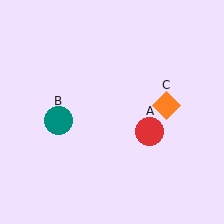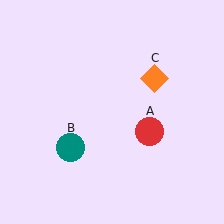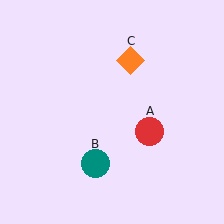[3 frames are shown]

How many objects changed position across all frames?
2 objects changed position: teal circle (object B), orange diamond (object C).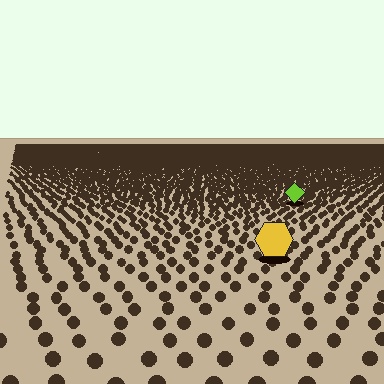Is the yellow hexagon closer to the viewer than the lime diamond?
Yes. The yellow hexagon is closer — you can tell from the texture gradient: the ground texture is coarser near it.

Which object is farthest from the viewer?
The lime diamond is farthest from the viewer. It appears smaller and the ground texture around it is denser.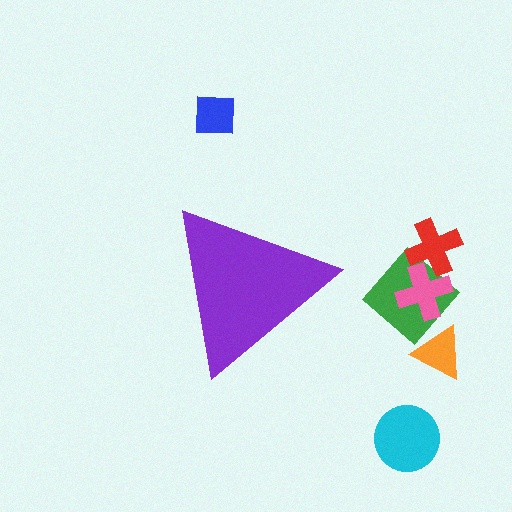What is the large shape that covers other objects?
A purple triangle.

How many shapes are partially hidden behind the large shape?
0 shapes are partially hidden.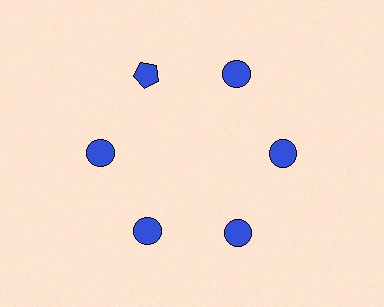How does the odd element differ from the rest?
It has a different shape: pentagon instead of circle.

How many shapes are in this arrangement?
There are 6 shapes arranged in a ring pattern.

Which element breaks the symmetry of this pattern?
The blue pentagon at roughly the 11 o'clock position breaks the symmetry. All other shapes are blue circles.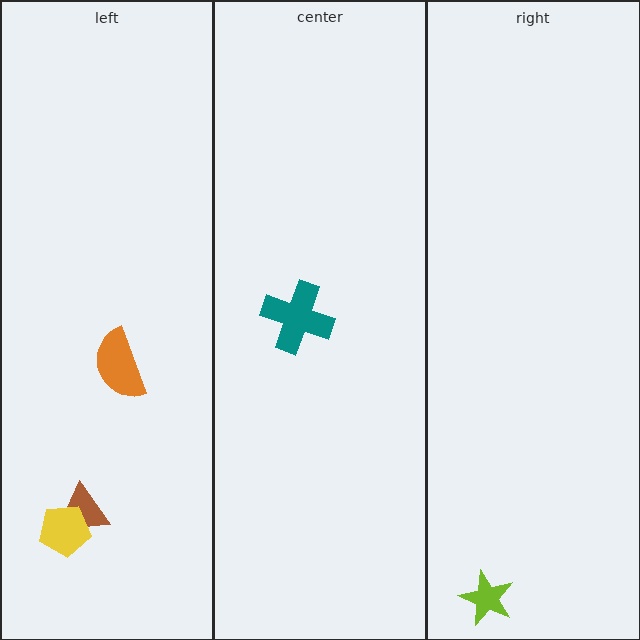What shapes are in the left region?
The brown triangle, the orange semicircle, the yellow pentagon.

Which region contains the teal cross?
The center region.